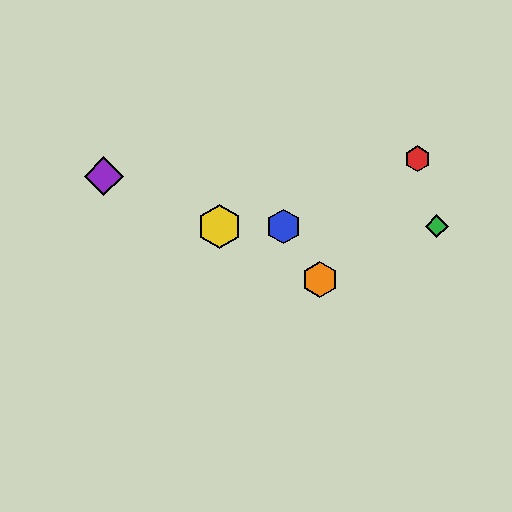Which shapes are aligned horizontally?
The blue hexagon, the green diamond, the yellow hexagon are aligned horizontally.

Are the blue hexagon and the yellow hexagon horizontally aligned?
Yes, both are at y≈226.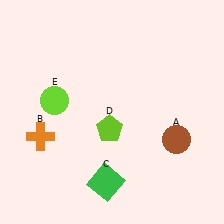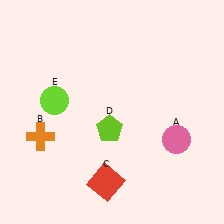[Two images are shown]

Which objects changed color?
A changed from brown to pink. C changed from green to red.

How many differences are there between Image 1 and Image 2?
There are 2 differences between the two images.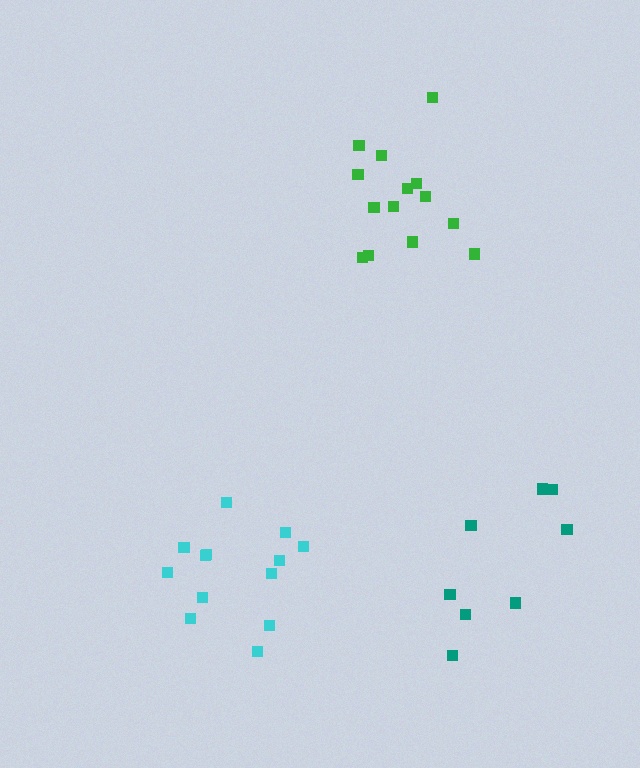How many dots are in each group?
Group 1: 8 dots, Group 2: 14 dots, Group 3: 13 dots (35 total).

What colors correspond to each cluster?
The clusters are colored: teal, green, cyan.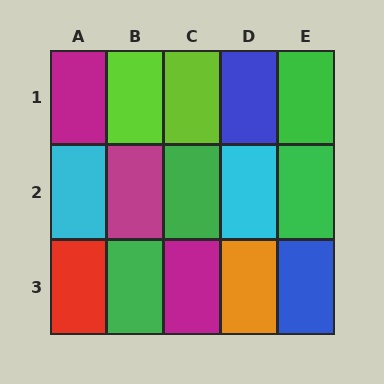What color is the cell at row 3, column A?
Red.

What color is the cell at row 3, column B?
Green.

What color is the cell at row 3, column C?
Magenta.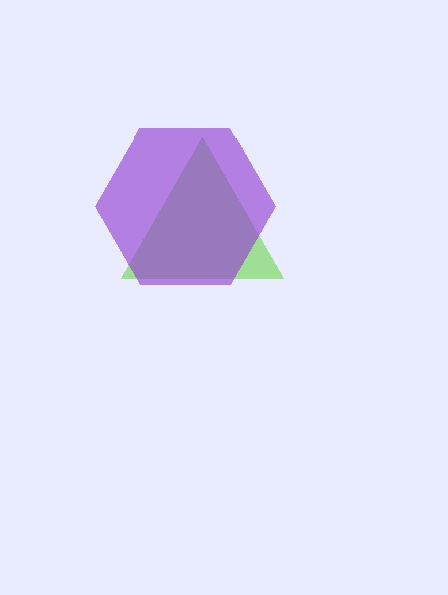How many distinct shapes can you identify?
There are 2 distinct shapes: a lime triangle, a purple hexagon.